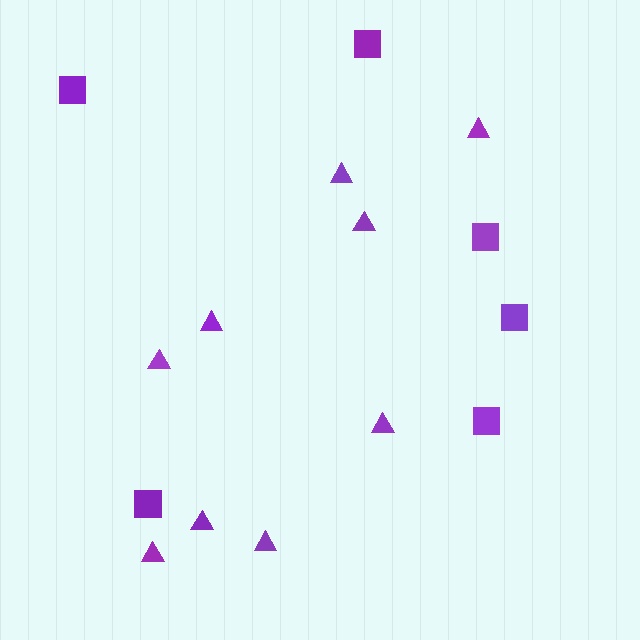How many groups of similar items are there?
There are 2 groups: one group of triangles (9) and one group of squares (6).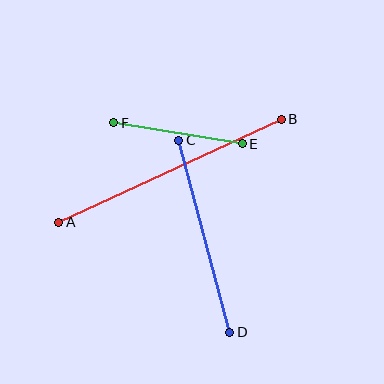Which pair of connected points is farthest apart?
Points A and B are farthest apart.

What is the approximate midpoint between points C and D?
The midpoint is at approximately (204, 236) pixels.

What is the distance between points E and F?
The distance is approximately 130 pixels.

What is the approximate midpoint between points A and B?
The midpoint is at approximately (170, 171) pixels.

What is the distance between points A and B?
The distance is approximately 245 pixels.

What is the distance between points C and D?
The distance is approximately 199 pixels.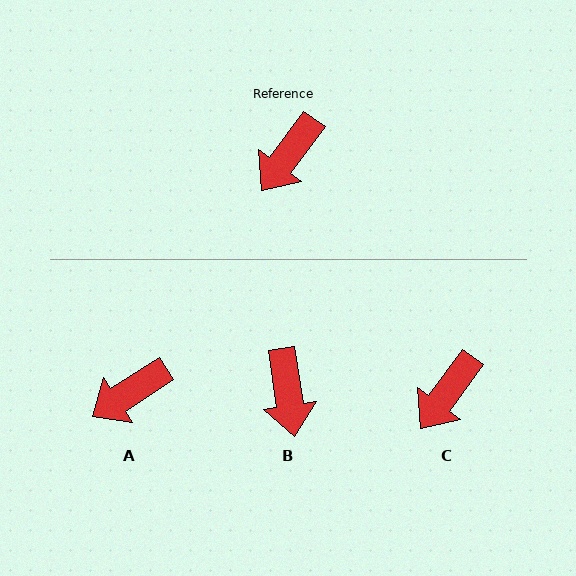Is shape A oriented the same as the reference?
No, it is off by about 21 degrees.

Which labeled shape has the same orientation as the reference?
C.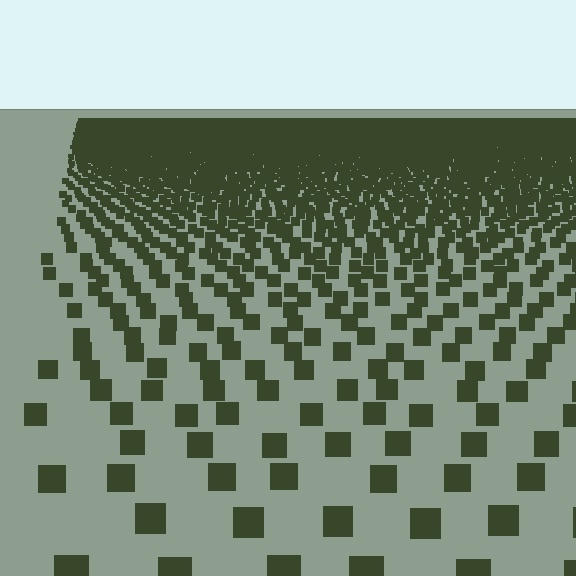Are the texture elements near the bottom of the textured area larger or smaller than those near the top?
Larger. Near the bottom, elements are closer to the viewer and appear at a bigger on-screen size.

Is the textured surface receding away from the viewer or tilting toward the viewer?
The surface is receding away from the viewer. Texture elements get smaller and denser toward the top.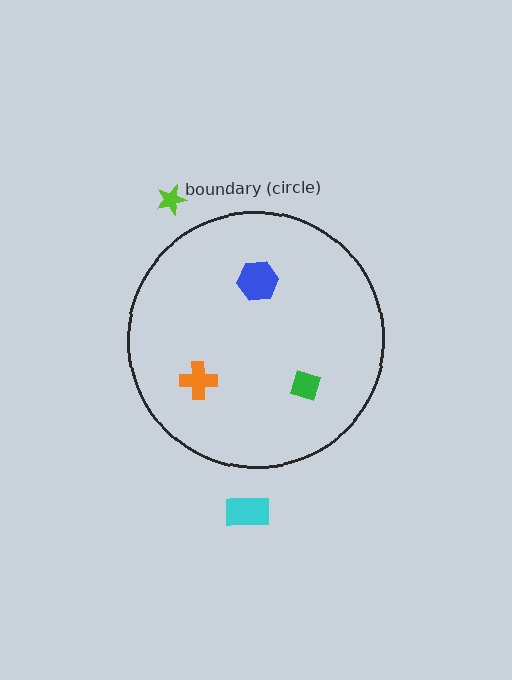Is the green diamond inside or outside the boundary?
Inside.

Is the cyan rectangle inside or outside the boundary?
Outside.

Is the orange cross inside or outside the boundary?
Inside.